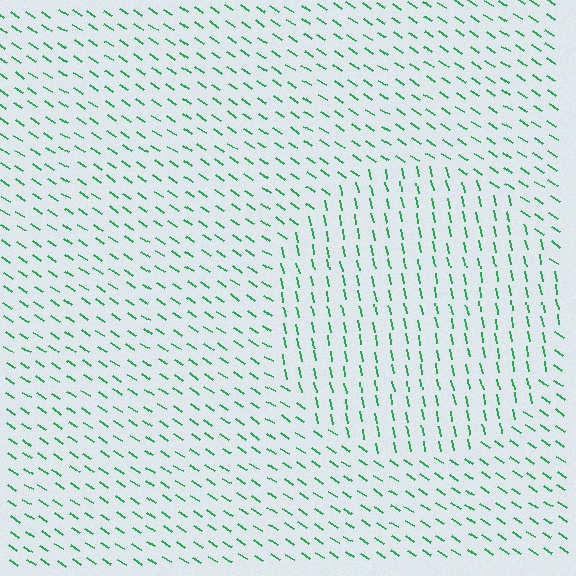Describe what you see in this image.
The image is filled with small green line segments. A circle region in the image has lines oriented differently from the surrounding lines, creating a visible texture boundary.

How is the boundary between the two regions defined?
The boundary is defined purely by a change in line orientation (approximately 45 degrees difference). All lines are the same color and thickness.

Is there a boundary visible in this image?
Yes, there is a texture boundary formed by a change in line orientation.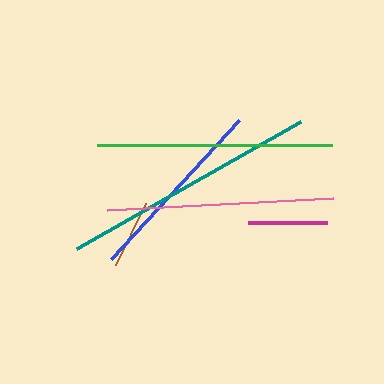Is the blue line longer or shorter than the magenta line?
The blue line is longer than the magenta line.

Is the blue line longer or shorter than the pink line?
The pink line is longer than the blue line.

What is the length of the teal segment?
The teal segment is approximately 257 pixels long.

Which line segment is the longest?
The teal line is the longest at approximately 257 pixels.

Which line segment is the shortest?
The brown line is the shortest at approximately 69 pixels.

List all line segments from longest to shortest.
From longest to shortest: teal, green, pink, blue, magenta, brown.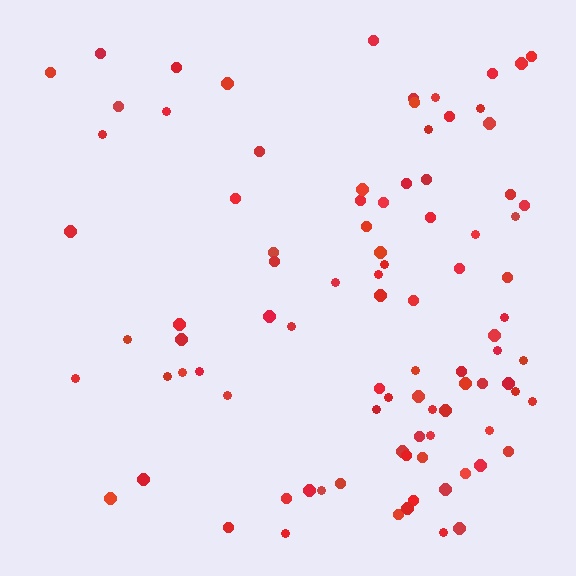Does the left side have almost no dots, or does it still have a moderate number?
Still a moderate number, just noticeably fewer than the right.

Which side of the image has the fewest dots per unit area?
The left.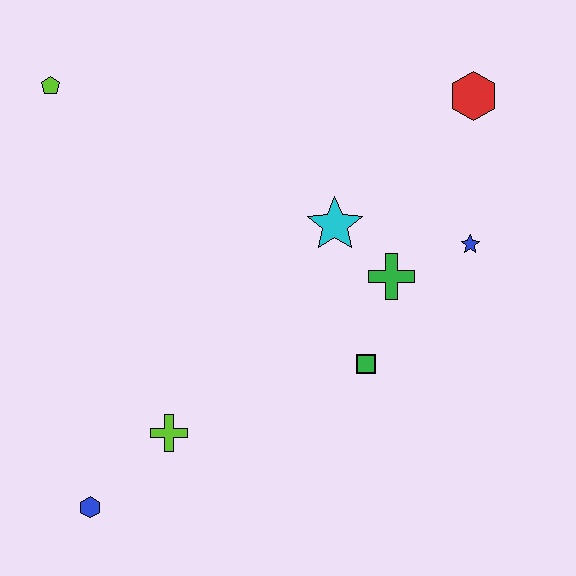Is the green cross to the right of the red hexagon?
No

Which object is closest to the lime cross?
The blue hexagon is closest to the lime cross.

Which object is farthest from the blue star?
The blue hexagon is farthest from the blue star.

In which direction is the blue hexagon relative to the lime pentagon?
The blue hexagon is below the lime pentagon.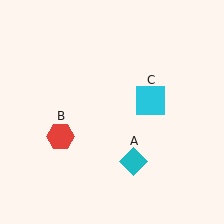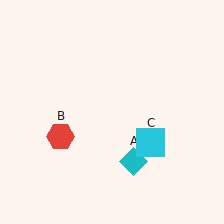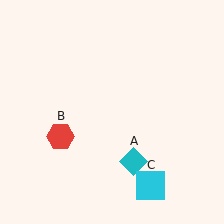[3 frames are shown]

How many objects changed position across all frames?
1 object changed position: cyan square (object C).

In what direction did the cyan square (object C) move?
The cyan square (object C) moved down.